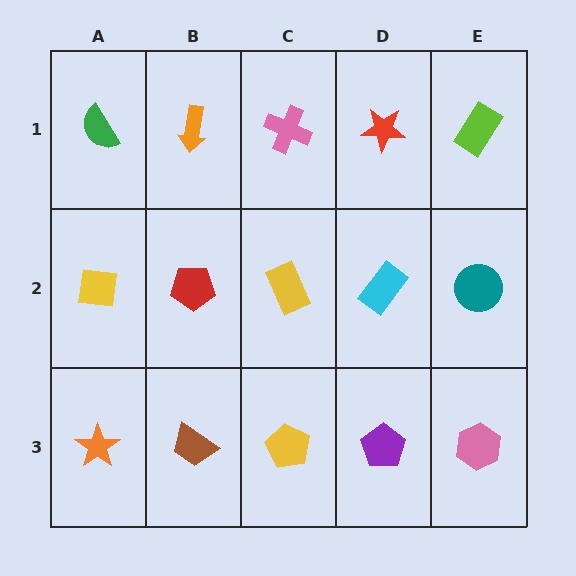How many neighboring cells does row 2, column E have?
3.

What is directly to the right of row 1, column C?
A red star.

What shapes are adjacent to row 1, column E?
A teal circle (row 2, column E), a red star (row 1, column D).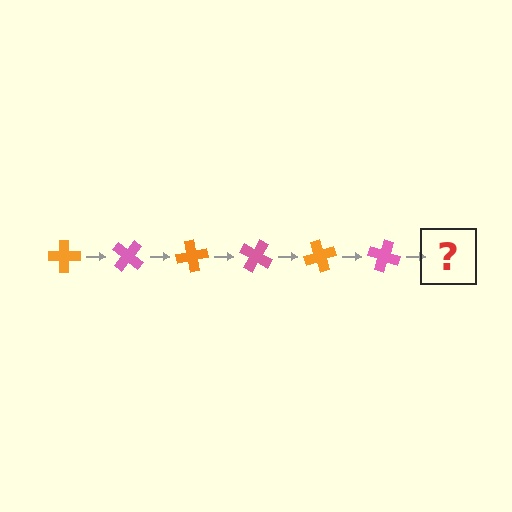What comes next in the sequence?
The next element should be an orange cross, rotated 240 degrees from the start.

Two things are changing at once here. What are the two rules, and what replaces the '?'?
The two rules are that it rotates 40 degrees each step and the color cycles through orange and pink. The '?' should be an orange cross, rotated 240 degrees from the start.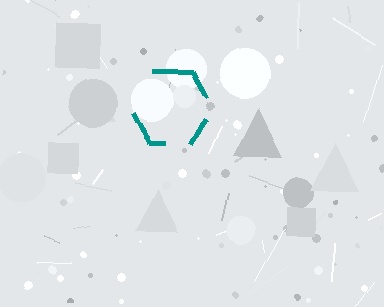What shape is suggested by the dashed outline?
The dashed outline suggests a hexagon.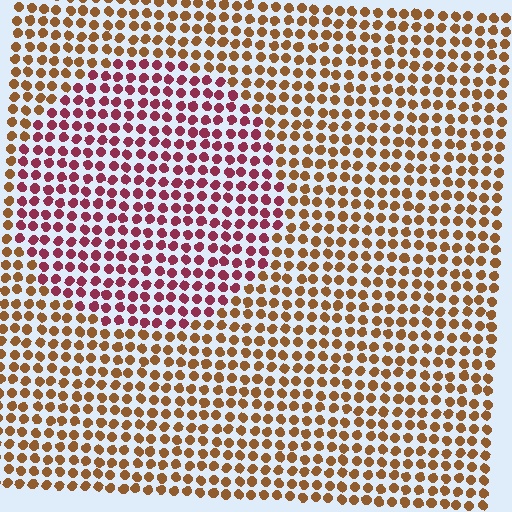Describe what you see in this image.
The image is filled with small brown elements in a uniform arrangement. A circle-shaped region is visible where the elements are tinted to a slightly different hue, forming a subtle color boundary.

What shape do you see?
I see a circle.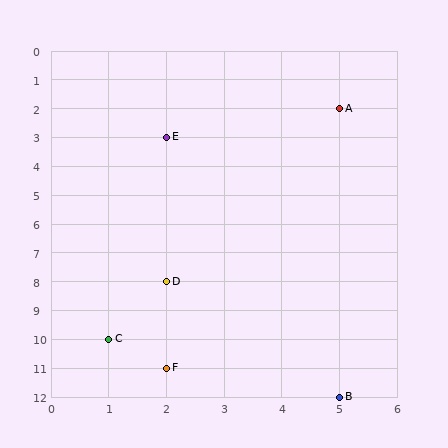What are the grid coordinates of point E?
Point E is at grid coordinates (2, 3).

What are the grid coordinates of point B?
Point B is at grid coordinates (5, 12).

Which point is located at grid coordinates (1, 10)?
Point C is at (1, 10).